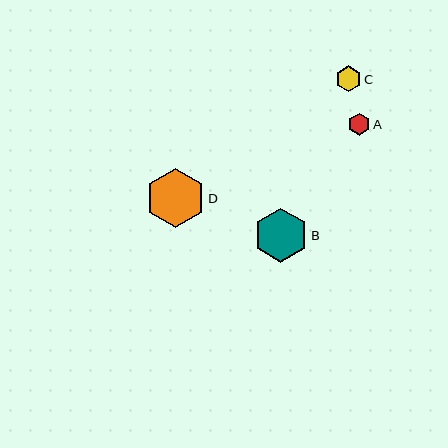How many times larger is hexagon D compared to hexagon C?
Hexagon D is approximately 2.3 times the size of hexagon C.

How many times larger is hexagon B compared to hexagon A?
Hexagon B is approximately 2.4 times the size of hexagon A.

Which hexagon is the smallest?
Hexagon A is the smallest with a size of approximately 22 pixels.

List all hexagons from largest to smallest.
From largest to smallest: D, B, C, A.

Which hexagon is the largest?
Hexagon D is the largest with a size of approximately 59 pixels.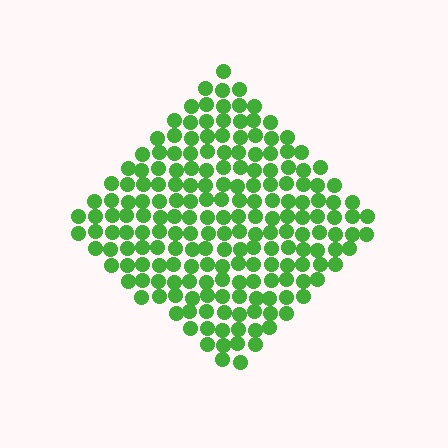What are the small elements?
The small elements are circles.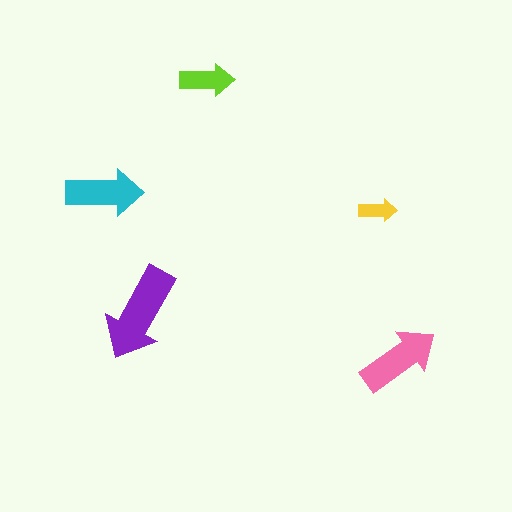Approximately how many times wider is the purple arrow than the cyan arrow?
About 1.5 times wider.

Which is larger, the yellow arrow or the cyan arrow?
The cyan one.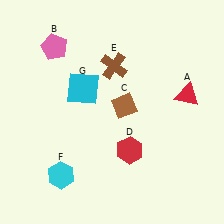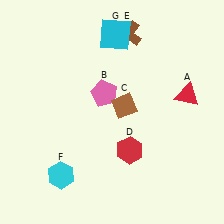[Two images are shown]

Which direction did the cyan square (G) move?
The cyan square (G) moved up.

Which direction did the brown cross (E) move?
The brown cross (E) moved up.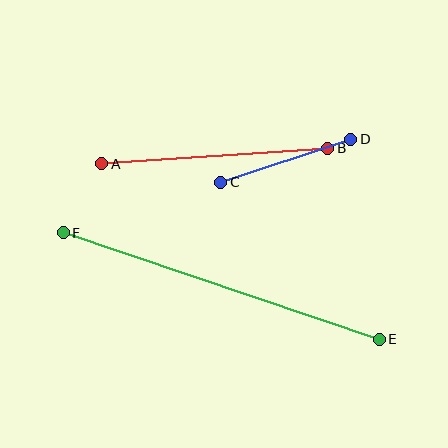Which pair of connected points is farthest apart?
Points E and F are farthest apart.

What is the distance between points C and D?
The distance is approximately 137 pixels.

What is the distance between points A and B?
The distance is approximately 227 pixels.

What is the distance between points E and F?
The distance is approximately 333 pixels.